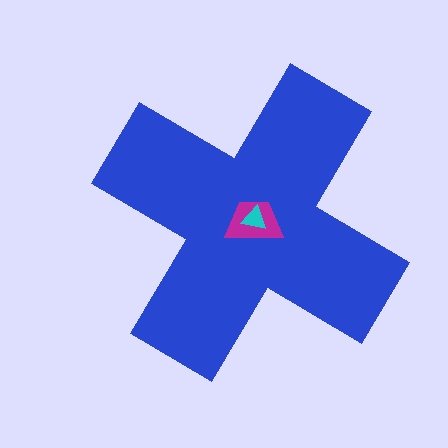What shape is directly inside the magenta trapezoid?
The cyan triangle.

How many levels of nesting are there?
3.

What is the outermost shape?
The blue cross.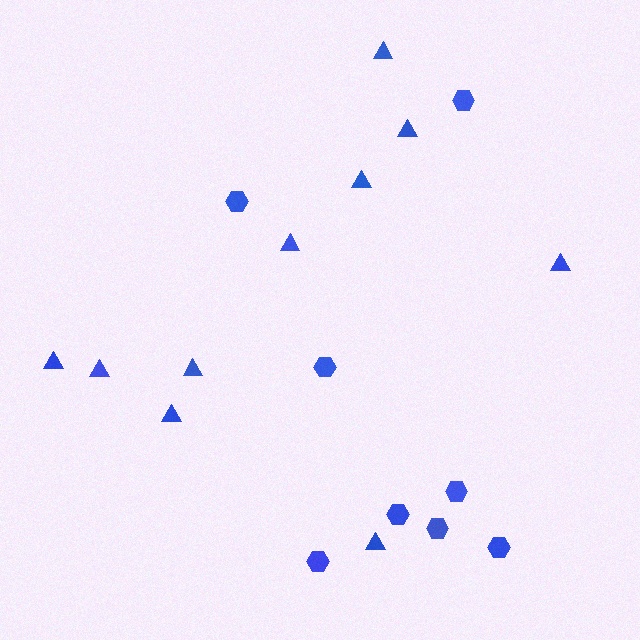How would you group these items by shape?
There are 2 groups: one group of triangles (10) and one group of hexagons (8).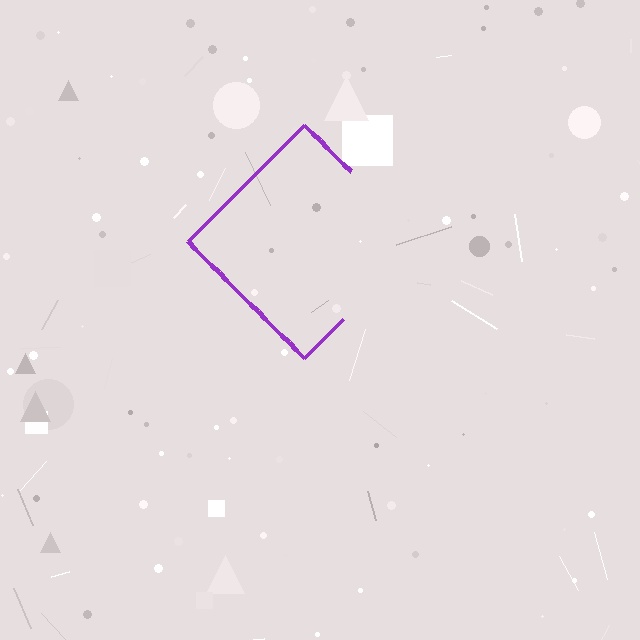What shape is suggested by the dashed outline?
The dashed outline suggests a diamond.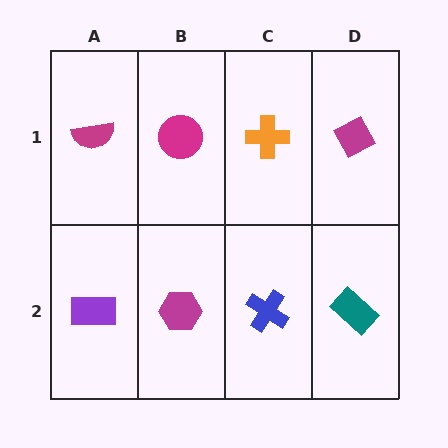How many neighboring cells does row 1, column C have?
3.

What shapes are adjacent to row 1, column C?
A blue cross (row 2, column C), a magenta circle (row 1, column B), a magenta diamond (row 1, column D).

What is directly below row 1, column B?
A magenta hexagon.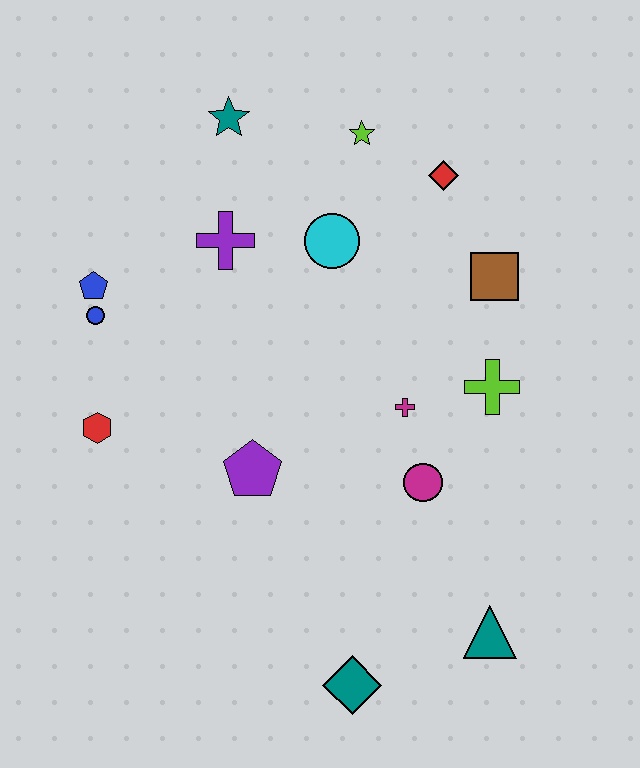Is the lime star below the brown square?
No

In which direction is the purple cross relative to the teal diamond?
The purple cross is above the teal diamond.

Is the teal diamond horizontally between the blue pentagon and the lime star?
Yes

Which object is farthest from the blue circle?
The teal triangle is farthest from the blue circle.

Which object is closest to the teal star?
The purple cross is closest to the teal star.